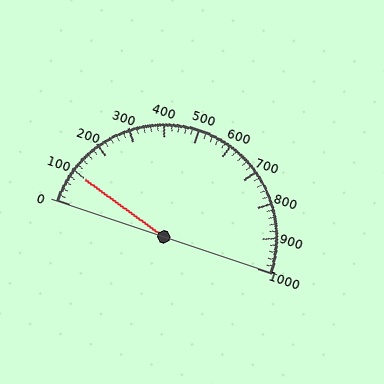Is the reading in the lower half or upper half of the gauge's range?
The reading is in the lower half of the range (0 to 1000).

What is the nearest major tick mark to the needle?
The nearest major tick mark is 100.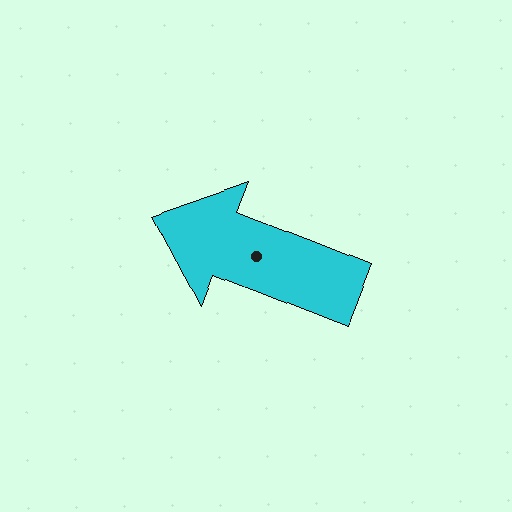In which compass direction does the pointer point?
West.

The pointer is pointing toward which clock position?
Roughly 10 o'clock.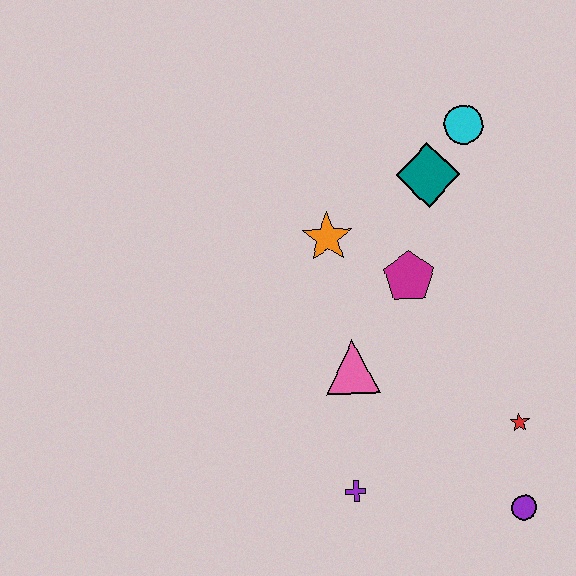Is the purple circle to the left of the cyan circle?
No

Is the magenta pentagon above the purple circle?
Yes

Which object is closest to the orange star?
The magenta pentagon is closest to the orange star.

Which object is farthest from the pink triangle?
The cyan circle is farthest from the pink triangle.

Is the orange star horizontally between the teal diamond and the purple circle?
No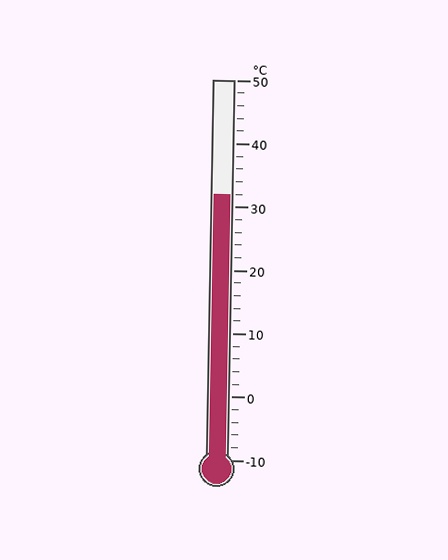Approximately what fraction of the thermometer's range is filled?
The thermometer is filled to approximately 70% of its range.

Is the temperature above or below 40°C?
The temperature is below 40°C.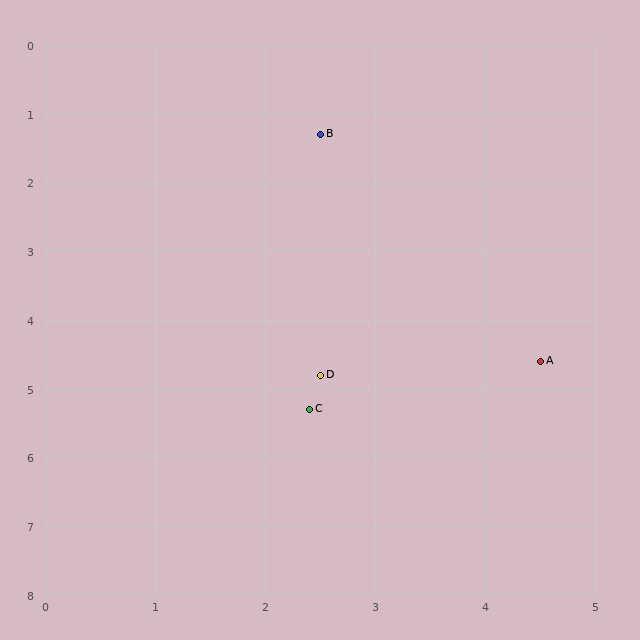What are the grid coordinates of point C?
Point C is at approximately (2.4, 5.3).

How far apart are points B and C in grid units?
Points B and C are about 4.0 grid units apart.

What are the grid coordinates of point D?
Point D is at approximately (2.5, 4.8).